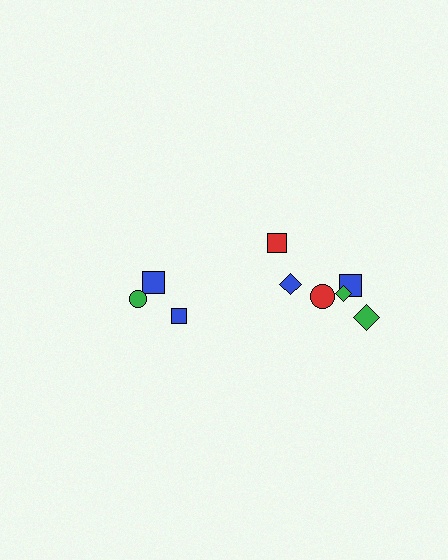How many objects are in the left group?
There are 3 objects.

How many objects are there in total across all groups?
There are 9 objects.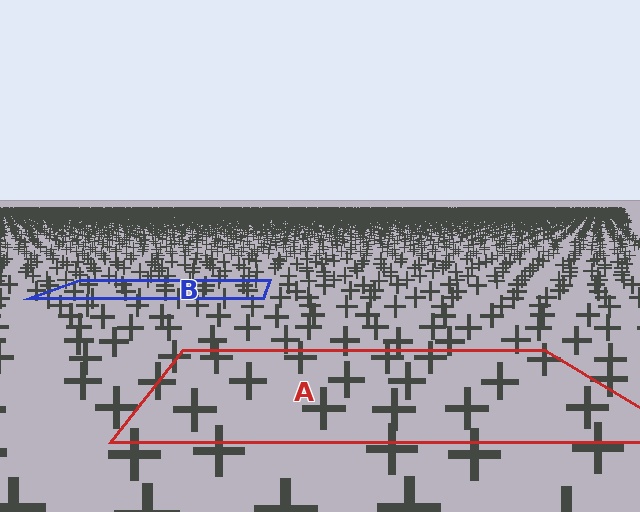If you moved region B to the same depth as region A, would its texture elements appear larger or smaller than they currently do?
They would appear larger. At a closer depth, the same texture elements are projected at a bigger on-screen size.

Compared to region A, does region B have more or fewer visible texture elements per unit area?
Region B has more texture elements per unit area — they are packed more densely because it is farther away.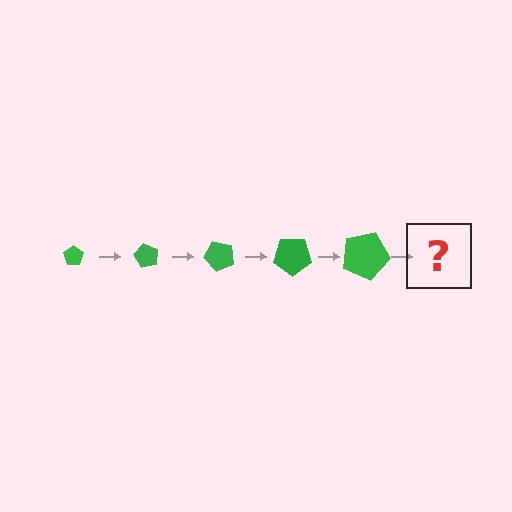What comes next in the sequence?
The next element should be a pentagon, larger than the previous one and rotated 300 degrees from the start.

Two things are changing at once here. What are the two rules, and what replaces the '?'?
The two rules are that the pentagon grows larger each step and it rotates 60 degrees each step. The '?' should be a pentagon, larger than the previous one and rotated 300 degrees from the start.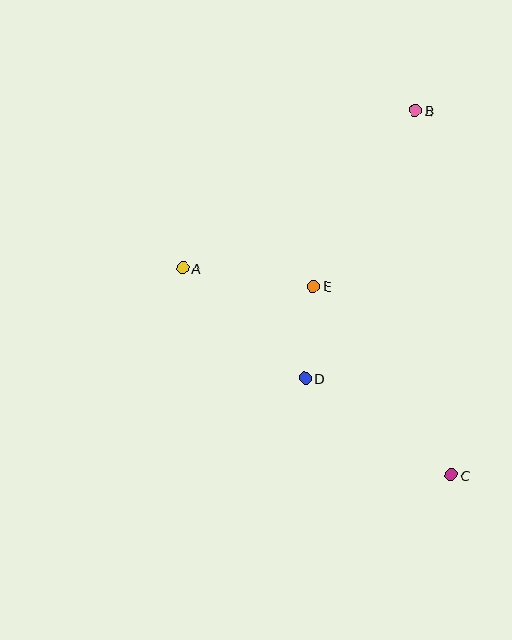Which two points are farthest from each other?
Points B and C are farthest from each other.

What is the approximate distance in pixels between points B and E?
The distance between B and E is approximately 203 pixels.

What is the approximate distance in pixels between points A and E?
The distance between A and E is approximately 132 pixels.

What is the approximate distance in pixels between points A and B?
The distance between A and B is approximately 281 pixels.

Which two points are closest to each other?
Points D and E are closest to each other.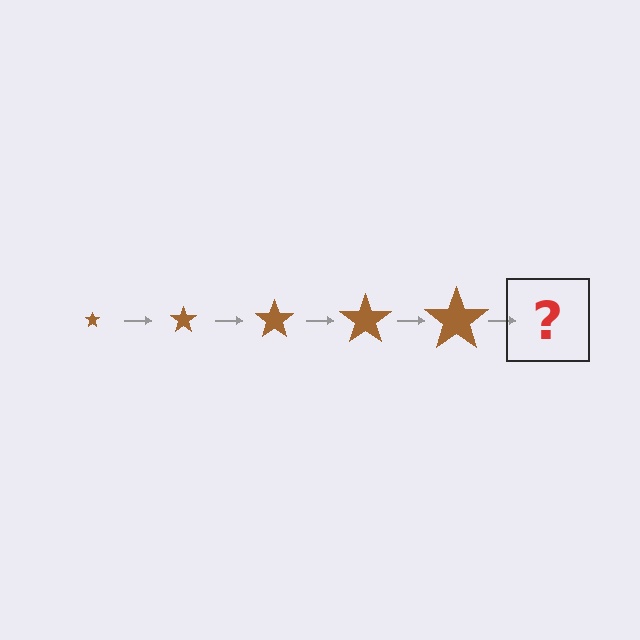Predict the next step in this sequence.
The next step is a brown star, larger than the previous one.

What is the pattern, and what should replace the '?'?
The pattern is that the star gets progressively larger each step. The '?' should be a brown star, larger than the previous one.